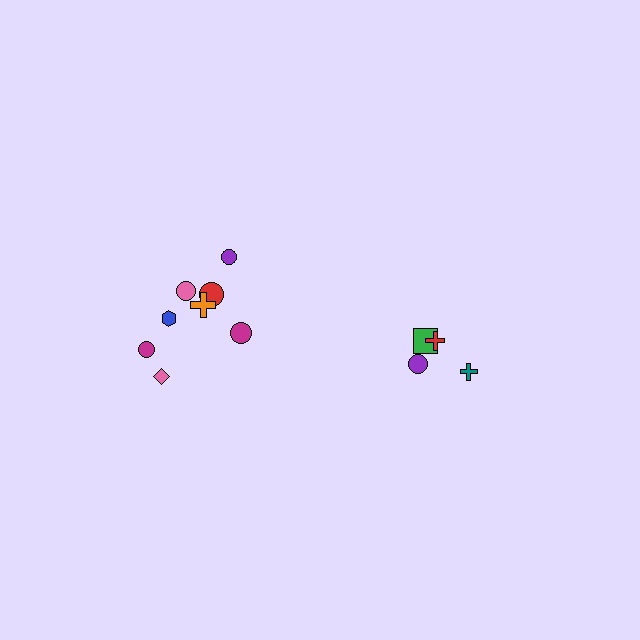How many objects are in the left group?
There are 8 objects.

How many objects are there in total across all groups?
There are 12 objects.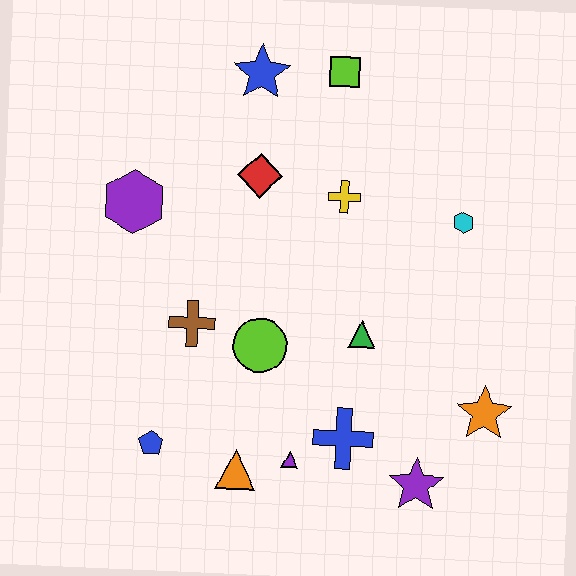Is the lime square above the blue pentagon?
Yes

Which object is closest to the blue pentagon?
The orange triangle is closest to the blue pentagon.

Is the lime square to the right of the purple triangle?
Yes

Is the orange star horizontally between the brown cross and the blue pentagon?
No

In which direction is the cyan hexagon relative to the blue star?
The cyan hexagon is to the right of the blue star.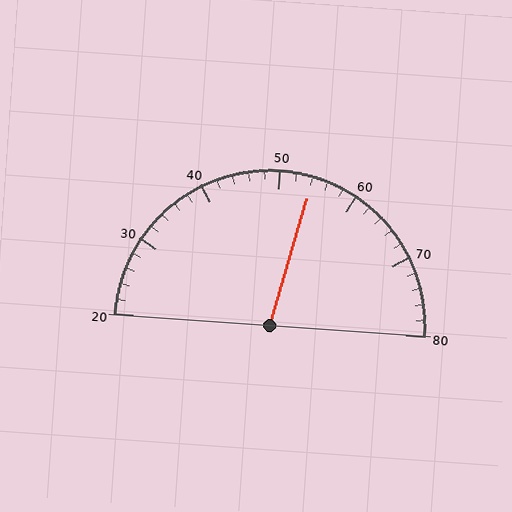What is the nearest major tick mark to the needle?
The nearest major tick mark is 50.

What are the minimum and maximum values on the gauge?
The gauge ranges from 20 to 80.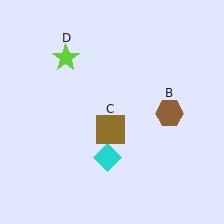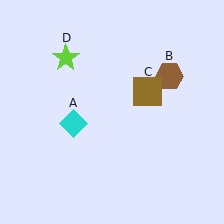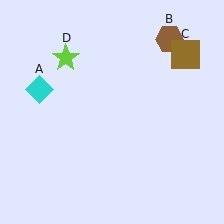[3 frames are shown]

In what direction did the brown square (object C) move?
The brown square (object C) moved up and to the right.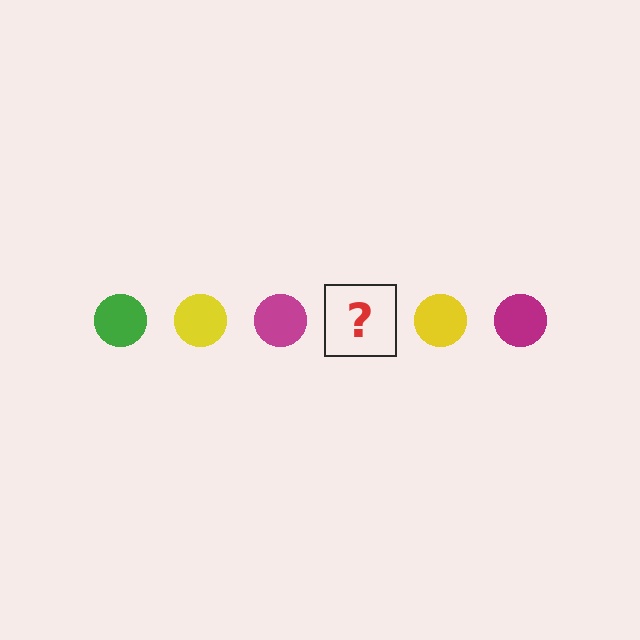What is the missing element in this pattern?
The missing element is a green circle.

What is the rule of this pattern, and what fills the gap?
The rule is that the pattern cycles through green, yellow, magenta circles. The gap should be filled with a green circle.